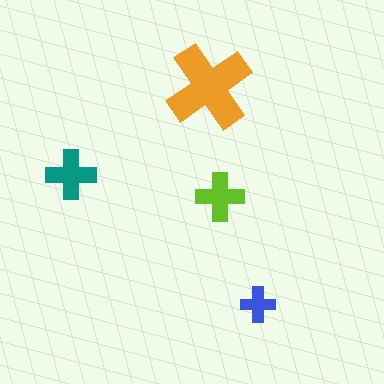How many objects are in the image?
There are 4 objects in the image.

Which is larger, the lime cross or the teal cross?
The teal one.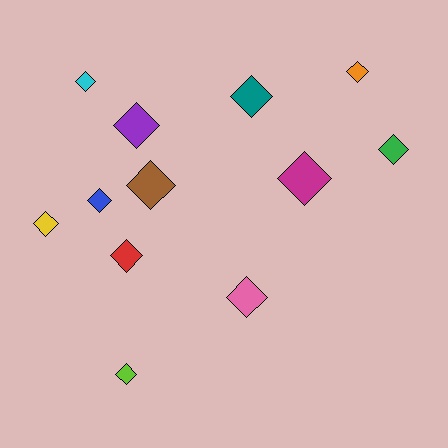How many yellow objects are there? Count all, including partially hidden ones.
There is 1 yellow object.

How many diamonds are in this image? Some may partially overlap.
There are 12 diamonds.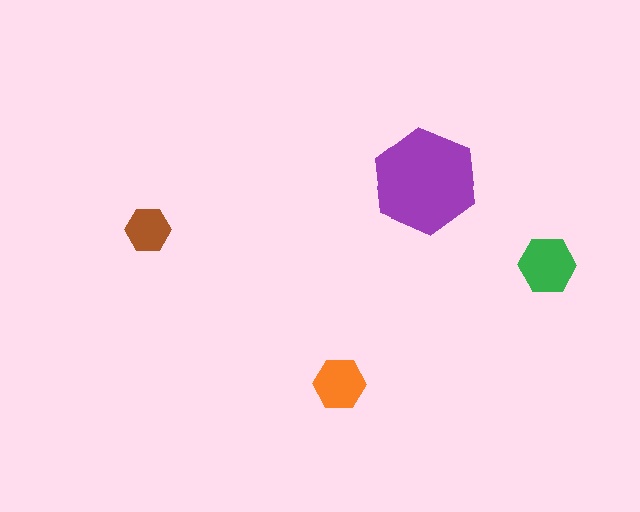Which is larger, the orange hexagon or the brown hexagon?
The orange one.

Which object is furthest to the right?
The green hexagon is rightmost.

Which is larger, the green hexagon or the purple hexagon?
The purple one.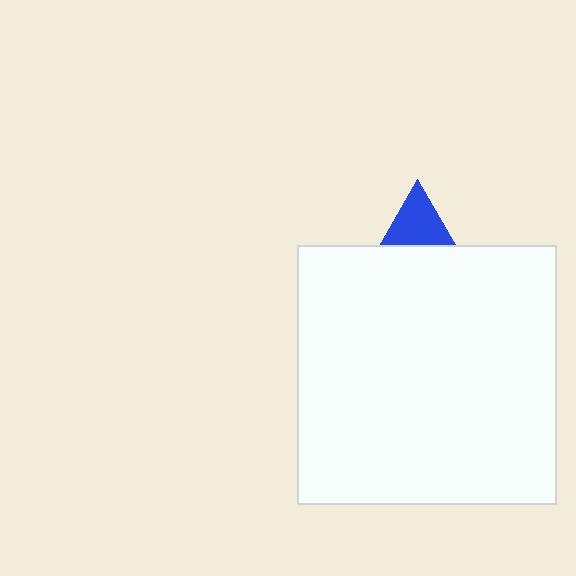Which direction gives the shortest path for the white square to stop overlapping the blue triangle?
Moving down gives the shortest separation.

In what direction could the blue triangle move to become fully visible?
The blue triangle could move up. That would shift it out from behind the white square entirely.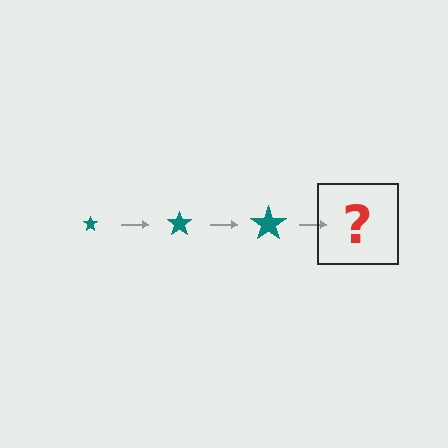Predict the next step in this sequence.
The next step is a teal star, larger than the previous one.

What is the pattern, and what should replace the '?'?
The pattern is that the star gets progressively larger each step. The '?' should be a teal star, larger than the previous one.